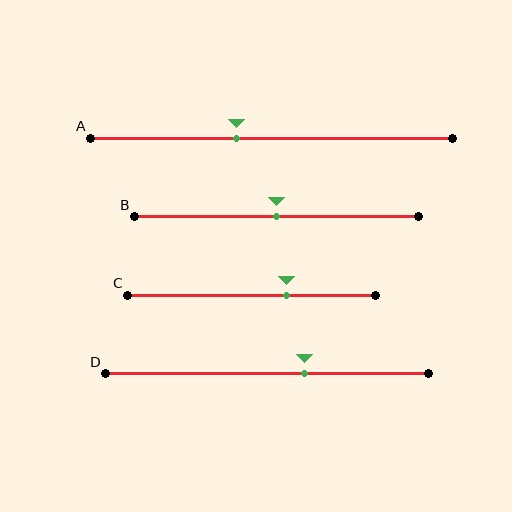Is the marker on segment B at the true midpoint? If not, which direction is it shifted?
Yes, the marker on segment B is at the true midpoint.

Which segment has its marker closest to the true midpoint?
Segment B has its marker closest to the true midpoint.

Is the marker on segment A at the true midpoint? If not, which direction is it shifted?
No, the marker on segment A is shifted to the left by about 10% of the segment length.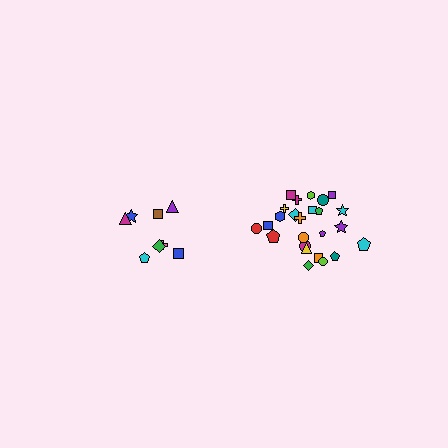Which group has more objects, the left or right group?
The right group.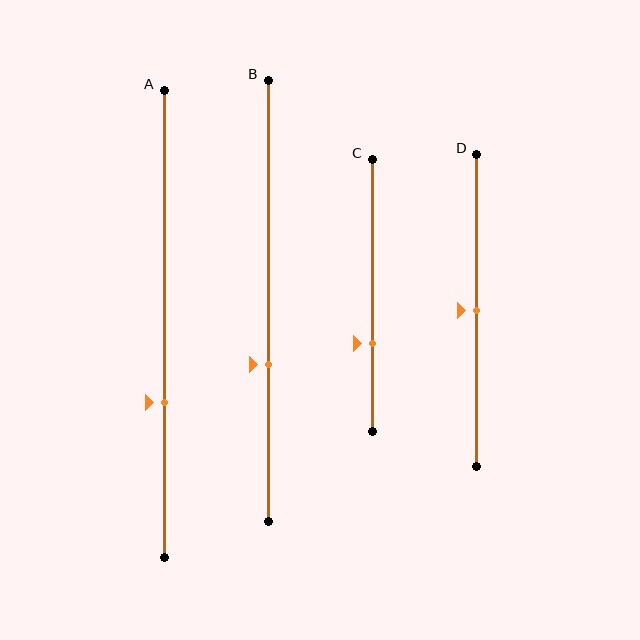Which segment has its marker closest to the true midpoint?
Segment D has its marker closest to the true midpoint.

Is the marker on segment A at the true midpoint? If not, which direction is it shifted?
No, the marker on segment A is shifted downward by about 17% of the segment length.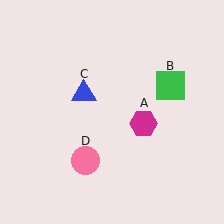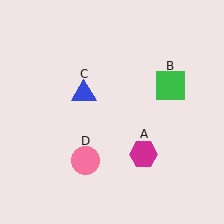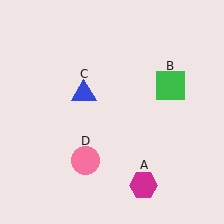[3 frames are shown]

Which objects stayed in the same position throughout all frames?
Green square (object B) and blue triangle (object C) and pink circle (object D) remained stationary.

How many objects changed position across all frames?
1 object changed position: magenta hexagon (object A).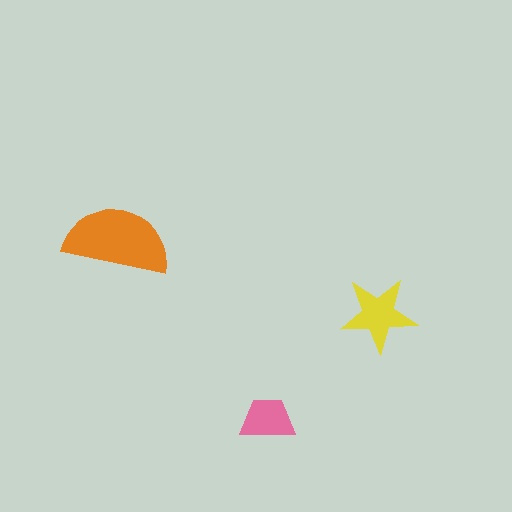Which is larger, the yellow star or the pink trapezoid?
The yellow star.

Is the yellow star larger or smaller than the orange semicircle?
Smaller.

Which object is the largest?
The orange semicircle.